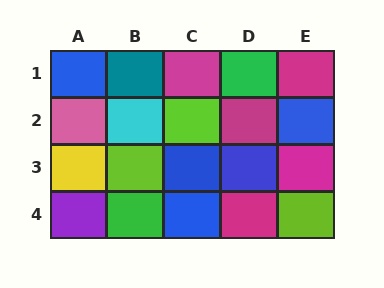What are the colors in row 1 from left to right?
Blue, teal, magenta, green, magenta.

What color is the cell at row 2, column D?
Magenta.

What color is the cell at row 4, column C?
Blue.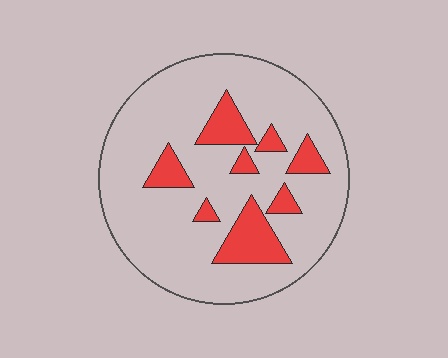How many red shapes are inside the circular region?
8.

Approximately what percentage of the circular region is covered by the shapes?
Approximately 20%.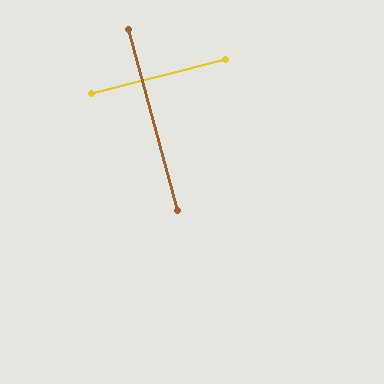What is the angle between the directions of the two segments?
Approximately 89 degrees.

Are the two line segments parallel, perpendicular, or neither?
Perpendicular — they meet at approximately 89°.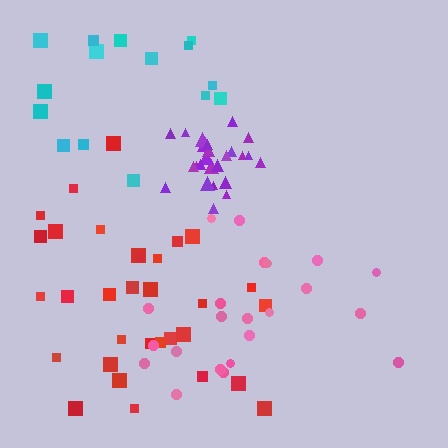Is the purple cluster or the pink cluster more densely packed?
Purple.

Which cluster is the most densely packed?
Purple.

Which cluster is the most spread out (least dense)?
Cyan.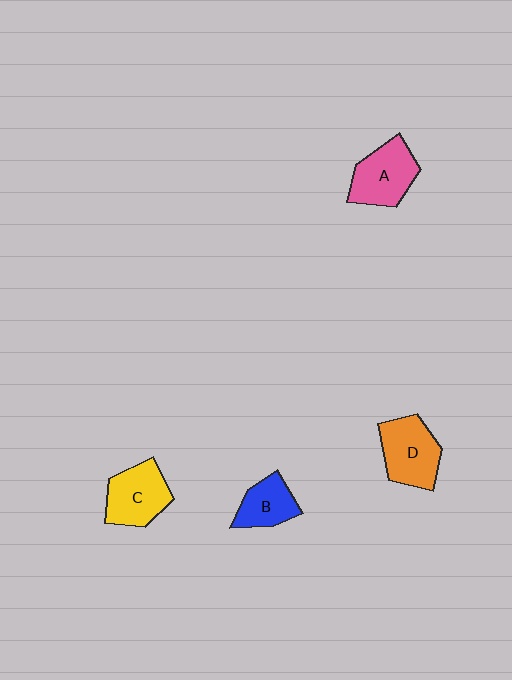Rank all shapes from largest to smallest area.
From largest to smallest: D (orange), A (pink), C (yellow), B (blue).